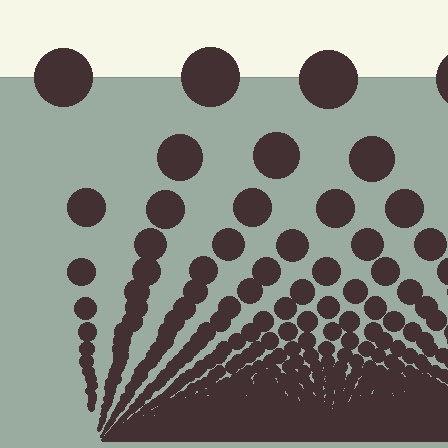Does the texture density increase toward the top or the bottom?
Density increases toward the bottom.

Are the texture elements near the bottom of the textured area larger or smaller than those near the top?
Smaller. The gradient is inverted — elements near the bottom are smaller and denser.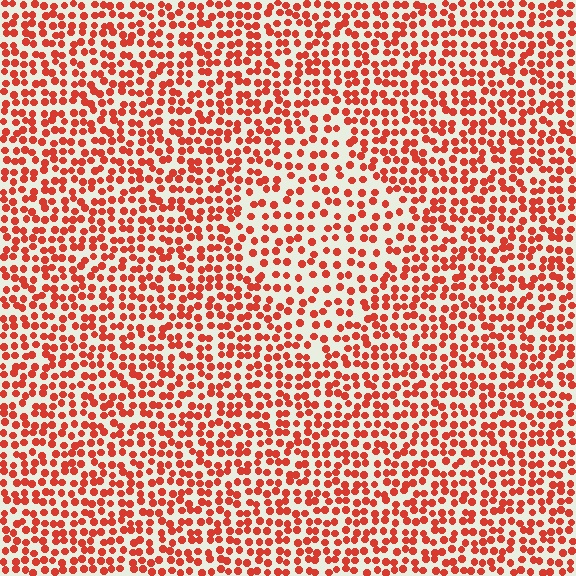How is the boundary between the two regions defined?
The boundary is defined by a change in element density (approximately 1.6x ratio). All elements are the same color, size, and shape.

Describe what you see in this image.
The image contains small red elements arranged at two different densities. A diamond-shaped region is visible where the elements are less densely packed than the surrounding area.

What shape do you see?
I see a diamond.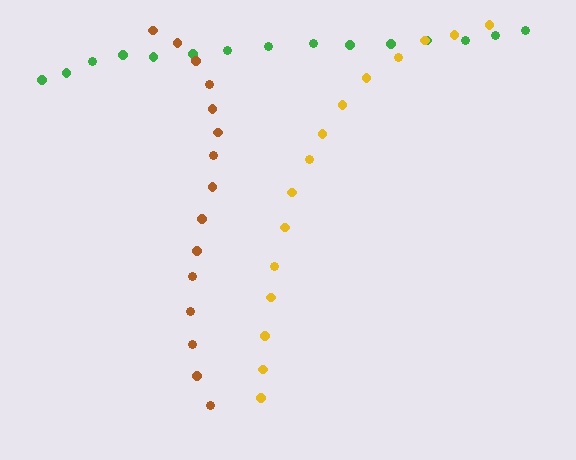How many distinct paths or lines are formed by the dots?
There are 3 distinct paths.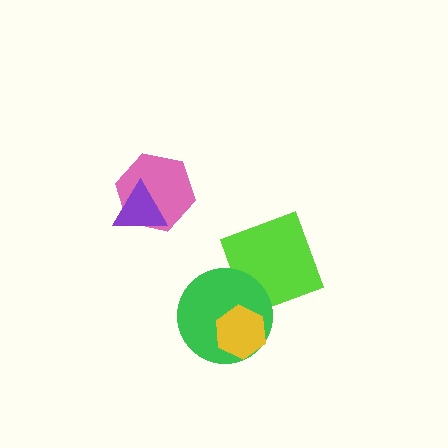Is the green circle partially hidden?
Yes, it is partially covered by another shape.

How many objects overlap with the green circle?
2 objects overlap with the green circle.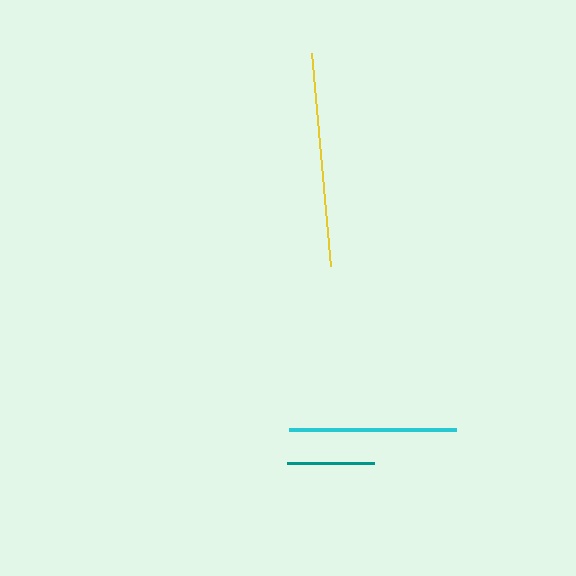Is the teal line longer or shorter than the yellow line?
The yellow line is longer than the teal line.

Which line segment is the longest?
The yellow line is the longest at approximately 214 pixels.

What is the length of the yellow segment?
The yellow segment is approximately 214 pixels long.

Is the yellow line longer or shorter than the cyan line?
The yellow line is longer than the cyan line.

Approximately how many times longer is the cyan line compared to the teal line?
The cyan line is approximately 1.9 times the length of the teal line.